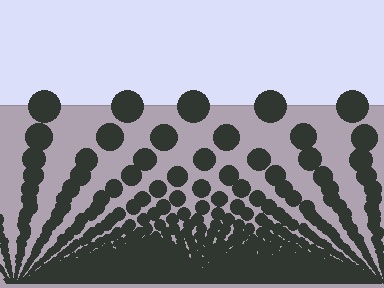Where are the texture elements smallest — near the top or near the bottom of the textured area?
Near the bottom.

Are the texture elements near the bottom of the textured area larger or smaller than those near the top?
Smaller. The gradient is inverted — elements near the bottom are smaller and denser.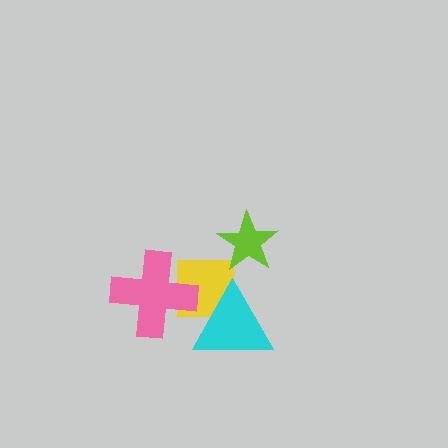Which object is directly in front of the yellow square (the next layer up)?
The pink cross is directly in front of the yellow square.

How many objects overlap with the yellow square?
3 objects overlap with the yellow square.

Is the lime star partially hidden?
No, no other shape covers it.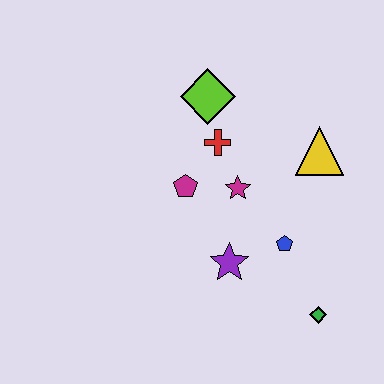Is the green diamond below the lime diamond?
Yes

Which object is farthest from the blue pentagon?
The lime diamond is farthest from the blue pentagon.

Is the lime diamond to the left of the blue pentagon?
Yes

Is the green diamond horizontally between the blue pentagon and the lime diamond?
No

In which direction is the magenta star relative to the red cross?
The magenta star is below the red cross.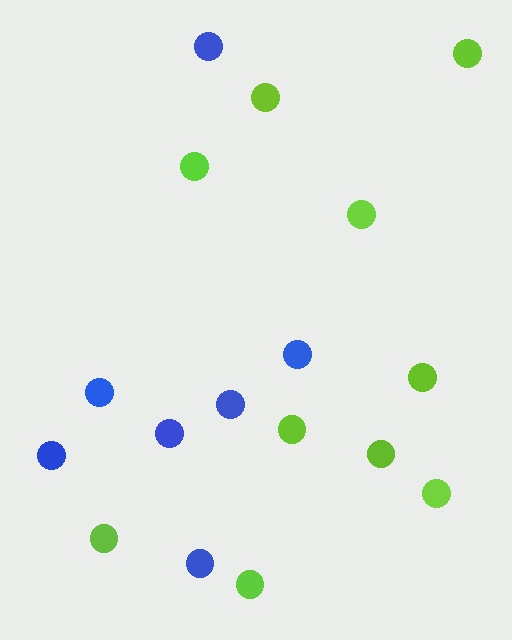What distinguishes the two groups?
There are 2 groups: one group of lime circles (10) and one group of blue circles (7).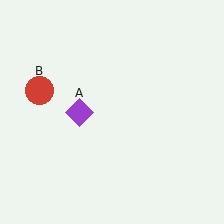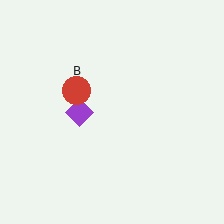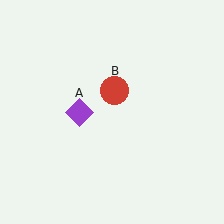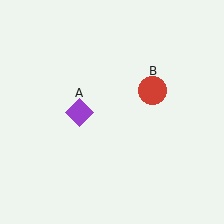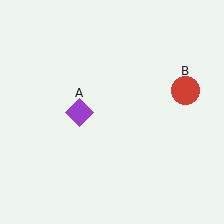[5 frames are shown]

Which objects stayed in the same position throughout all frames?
Purple diamond (object A) remained stationary.